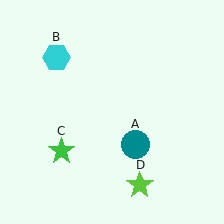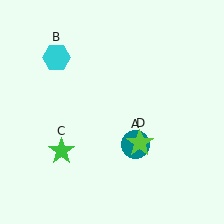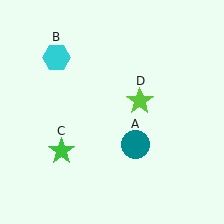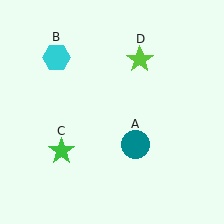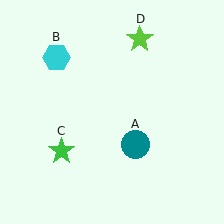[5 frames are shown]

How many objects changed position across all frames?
1 object changed position: lime star (object D).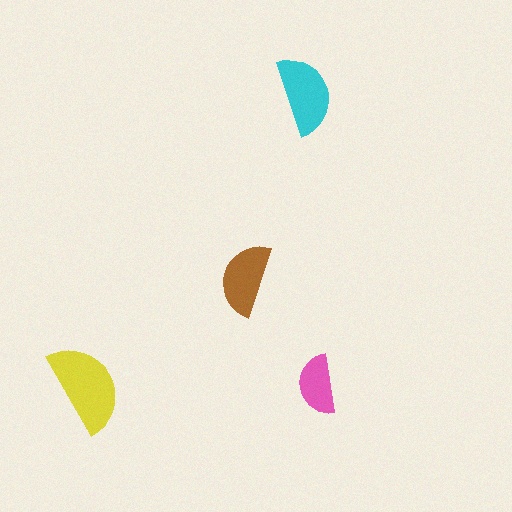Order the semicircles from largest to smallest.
the yellow one, the cyan one, the brown one, the pink one.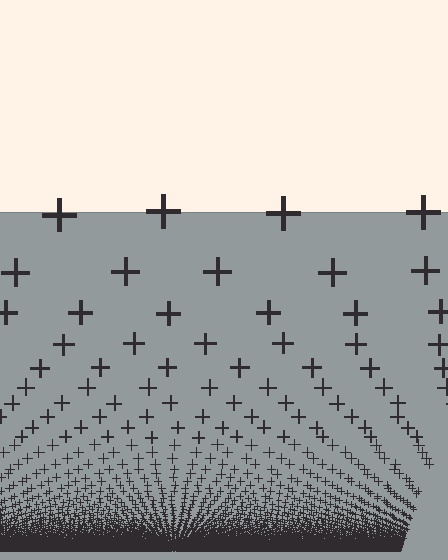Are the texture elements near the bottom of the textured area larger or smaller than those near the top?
Smaller. The gradient is inverted — elements near the bottom are smaller and denser.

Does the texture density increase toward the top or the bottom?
Density increases toward the bottom.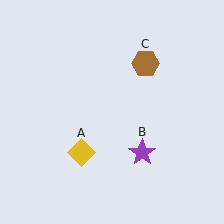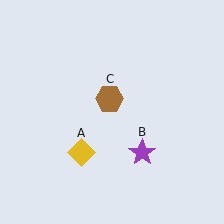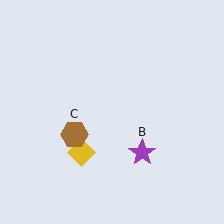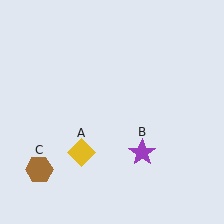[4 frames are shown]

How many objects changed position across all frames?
1 object changed position: brown hexagon (object C).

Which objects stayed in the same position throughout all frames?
Yellow diamond (object A) and purple star (object B) remained stationary.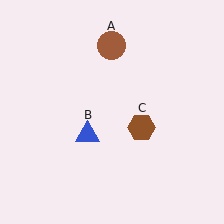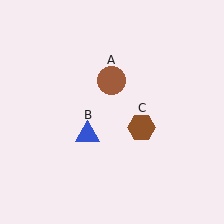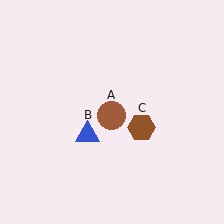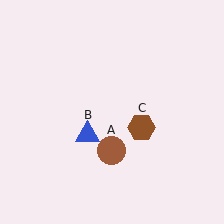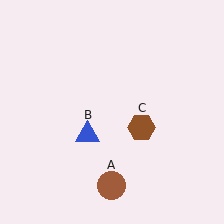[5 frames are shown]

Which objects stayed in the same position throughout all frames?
Blue triangle (object B) and brown hexagon (object C) remained stationary.